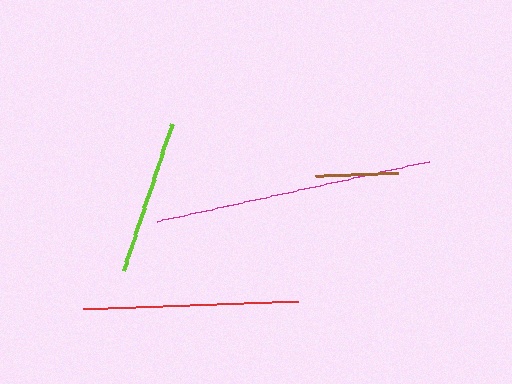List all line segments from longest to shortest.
From longest to shortest: magenta, red, lime, brown.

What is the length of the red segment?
The red segment is approximately 215 pixels long.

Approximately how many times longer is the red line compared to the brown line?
The red line is approximately 2.6 times the length of the brown line.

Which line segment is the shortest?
The brown line is the shortest at approximately 84 pixels.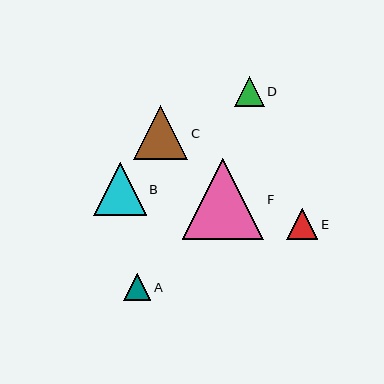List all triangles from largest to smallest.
From largest to smallest: F, C, B, E, D, A.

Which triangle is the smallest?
Triangle A is the smallest with a size of approximately 27 pixels.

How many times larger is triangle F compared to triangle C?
Triangle F is approximately 1.5 times the size of triangle C.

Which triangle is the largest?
Triangle F is the largest with a size of approximately 81 pixels.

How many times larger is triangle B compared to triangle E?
Triangle B is approximately 1.7 times the size of triangle E.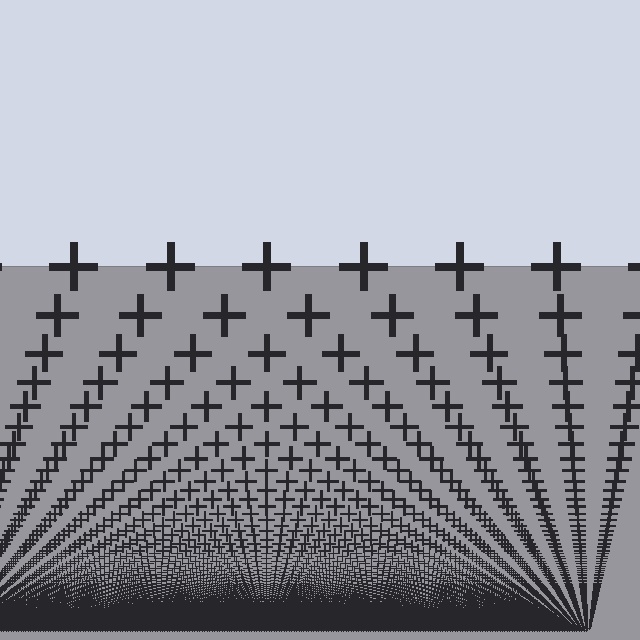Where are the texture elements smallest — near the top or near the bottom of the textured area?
Near the bottom.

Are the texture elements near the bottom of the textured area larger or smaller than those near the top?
Smaller. The gradient is inverted — elements near the bottom are smaller and denser.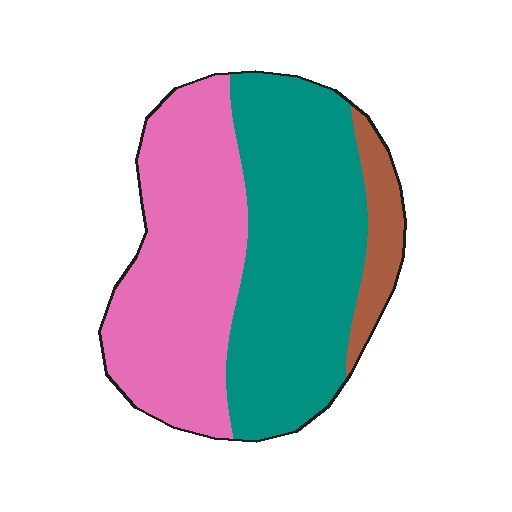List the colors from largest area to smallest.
From largest to smallest: teal, pink, brown.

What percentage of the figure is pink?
Pink takes up about two fifths (2/5) of the figure.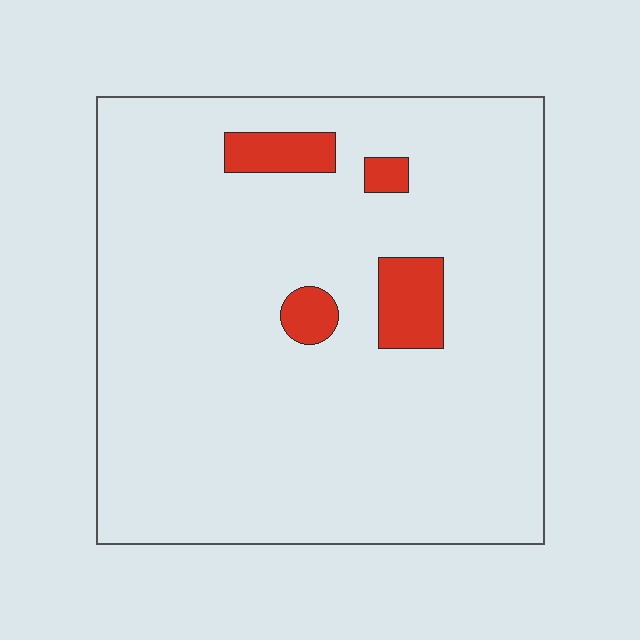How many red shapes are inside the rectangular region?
4.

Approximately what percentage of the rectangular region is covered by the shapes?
Approximately 5%.